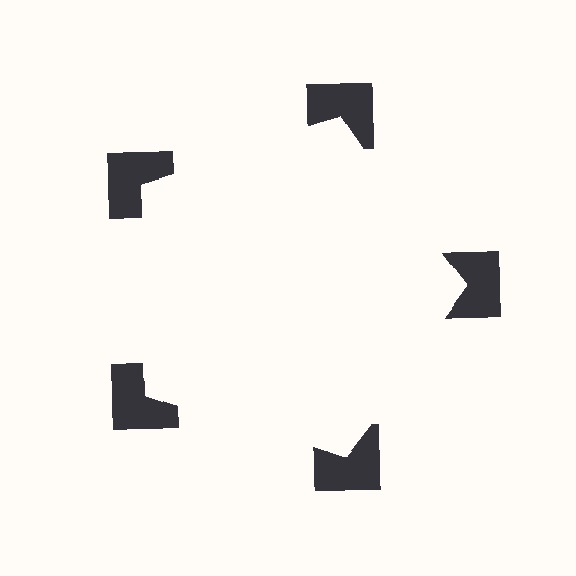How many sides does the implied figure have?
5 sides.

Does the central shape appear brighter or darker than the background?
It typically appears slightly brighter than the background, even though no actual brightness change is drawn.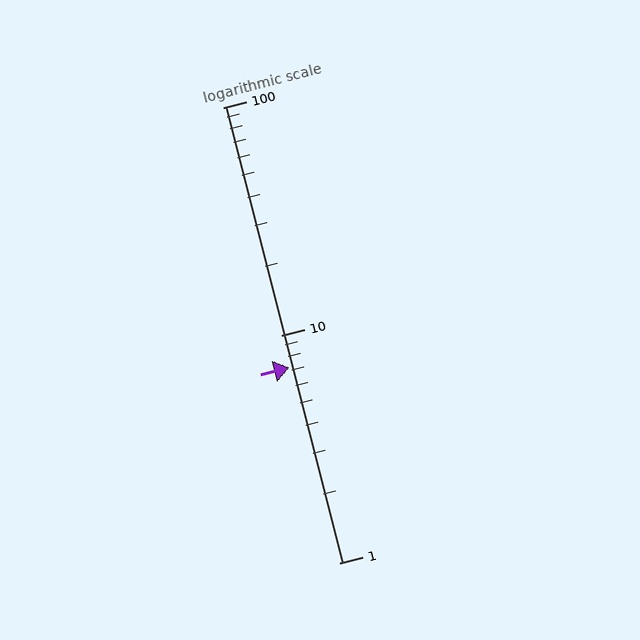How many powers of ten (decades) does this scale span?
The scale spans 2 decades, from 1 to 100.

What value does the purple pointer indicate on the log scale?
The pointer indicates approximately 7.2.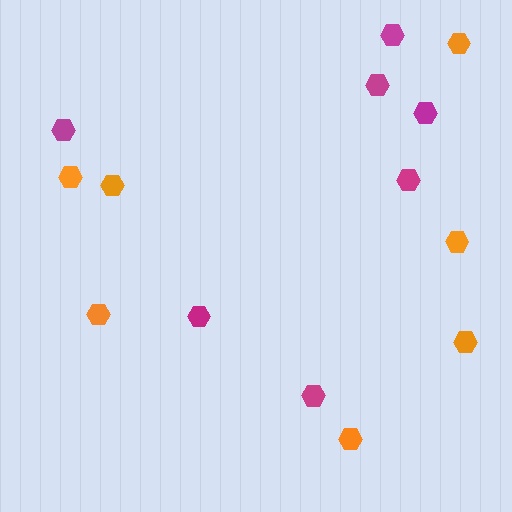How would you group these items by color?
There are 2 groups: one group of orange hexagons (7) and one group of magenta hexagons (7).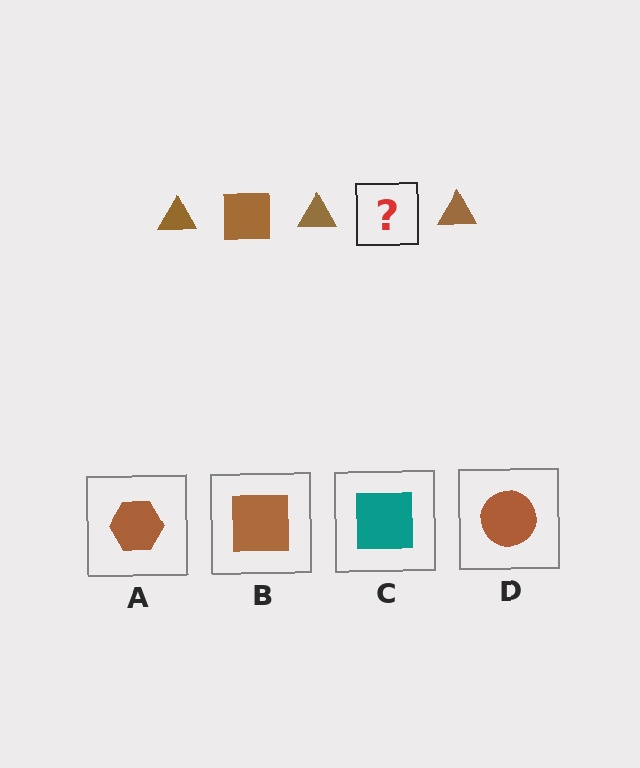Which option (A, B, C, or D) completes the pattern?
B.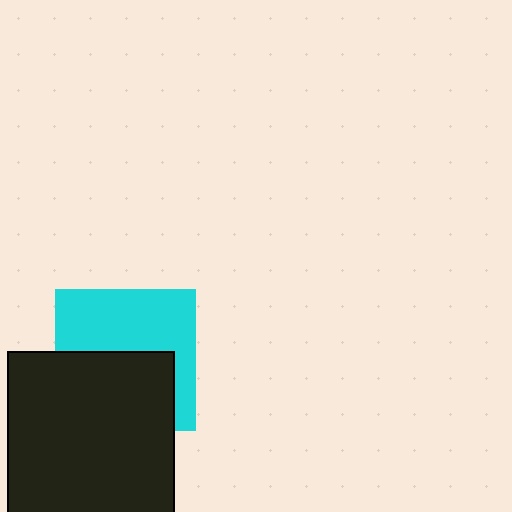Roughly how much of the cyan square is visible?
About half of it is visible (roughly 52%).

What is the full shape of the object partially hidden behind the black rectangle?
The partially hidden object is a cyan square.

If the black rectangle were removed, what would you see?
You would see the complete cyan square.